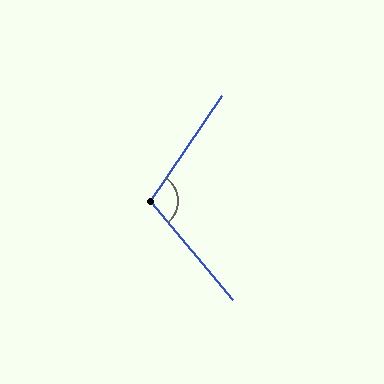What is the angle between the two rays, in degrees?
Approximately 106 degrees.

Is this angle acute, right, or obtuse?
It is obtuse.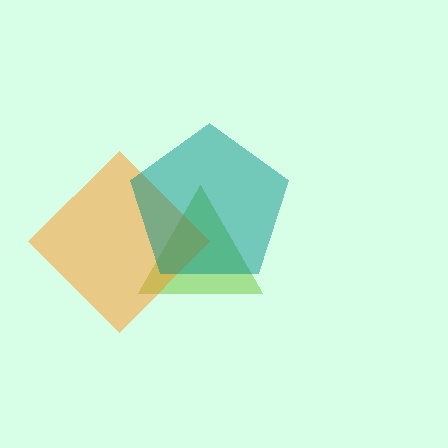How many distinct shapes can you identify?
There are 3 distinct shapes: a lime triangle, an orange diamond, a teal pentagon.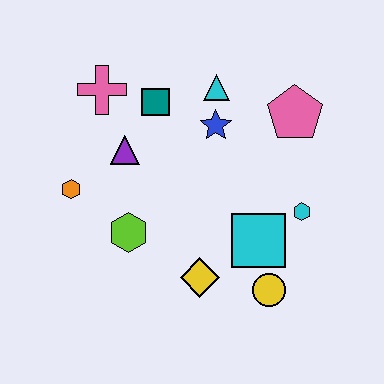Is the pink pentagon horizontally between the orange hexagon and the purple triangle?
No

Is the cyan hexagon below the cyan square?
No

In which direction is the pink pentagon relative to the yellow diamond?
The pink pentagon is above the yellow diamond.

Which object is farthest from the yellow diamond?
The pink cross is farthest from the yellow diamond.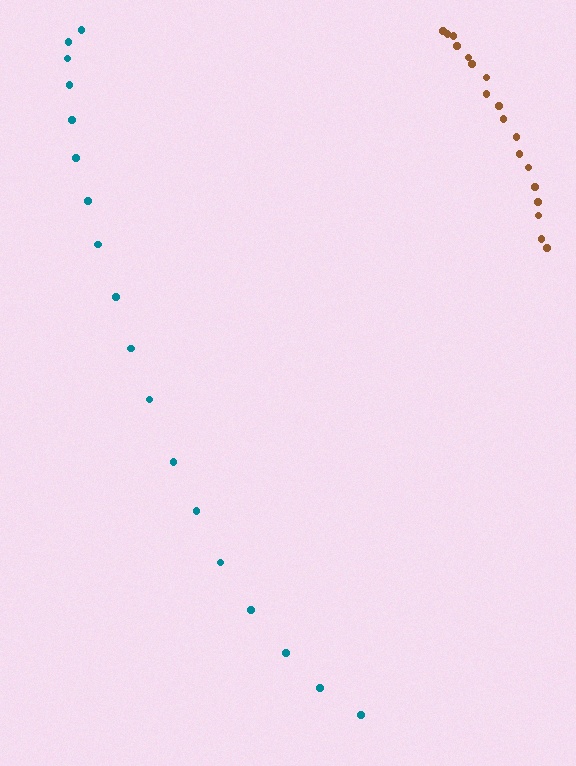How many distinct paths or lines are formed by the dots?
There are 2 distinct paths.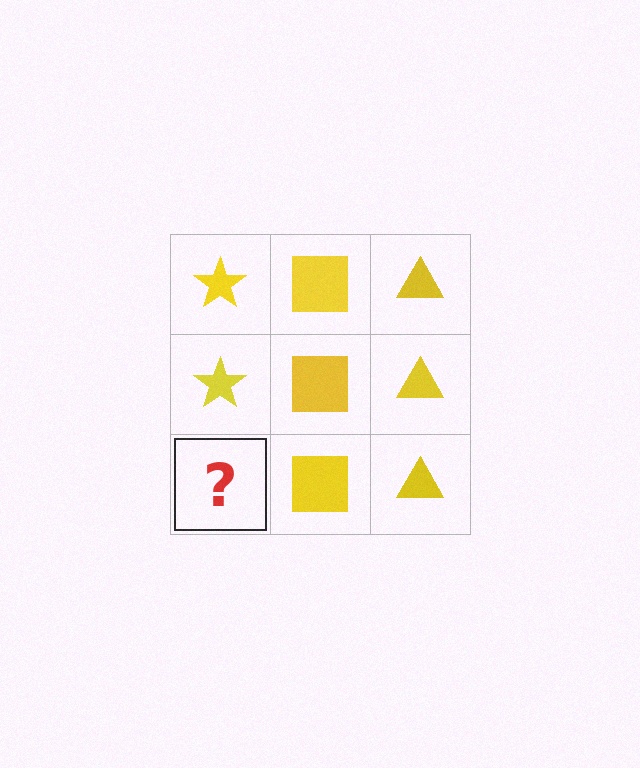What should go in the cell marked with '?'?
The missing cell should contain a yellow star.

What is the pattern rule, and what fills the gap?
The rule is that each column has a consistent shape. The gap should be filled with a yellow star.